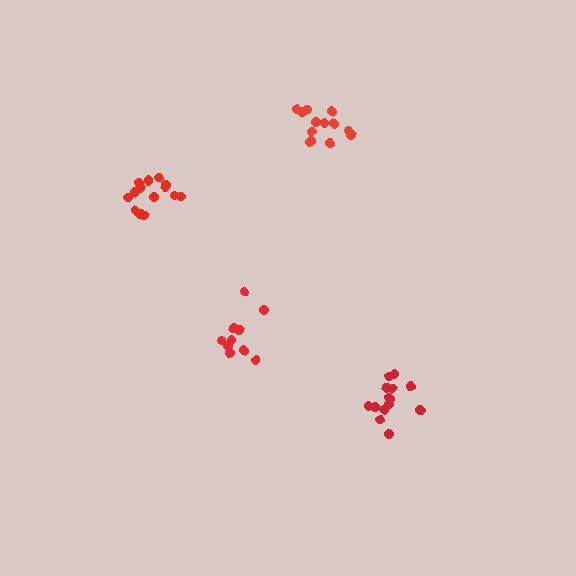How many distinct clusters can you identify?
There are 4 distinct clusters.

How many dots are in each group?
Group 1: 15 dots, Group 2: 13 dots, Group 3: 10 dots, Group 4: 15 dots (53 total).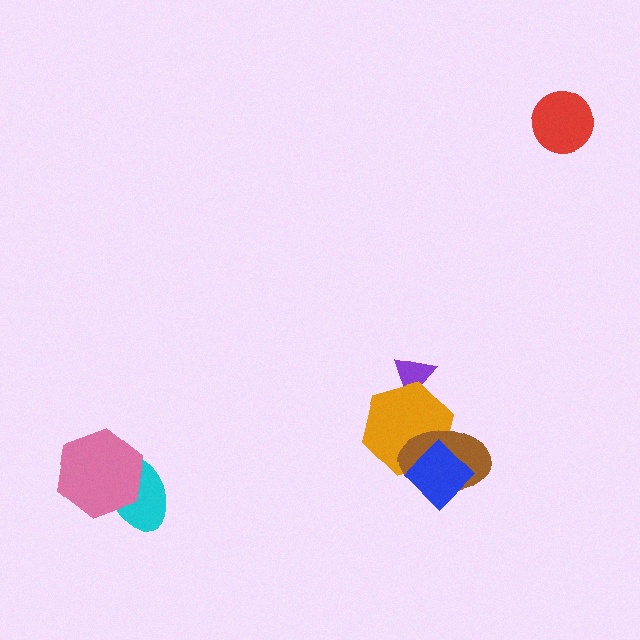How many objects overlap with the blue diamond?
2 objects overlap with the blue diamond.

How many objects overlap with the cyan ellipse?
1 object overlaps with the cyan ellipse.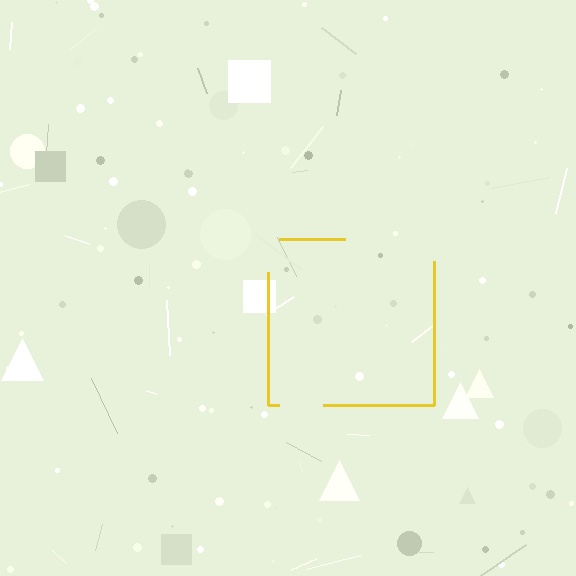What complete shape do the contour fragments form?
The contour fragments form a square.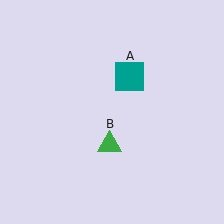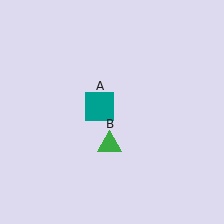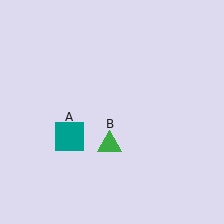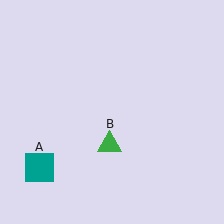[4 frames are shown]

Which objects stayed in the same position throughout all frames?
Green triangle (object B) remained stationary.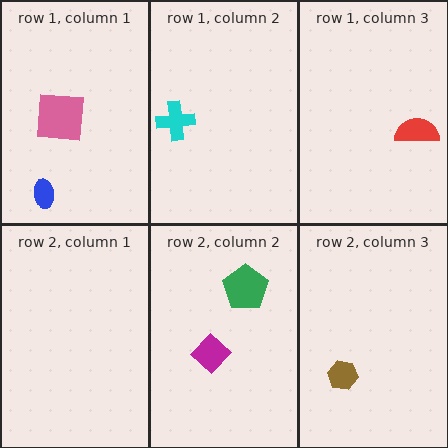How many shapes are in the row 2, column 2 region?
2.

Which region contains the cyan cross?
The row 1, column 2 region.